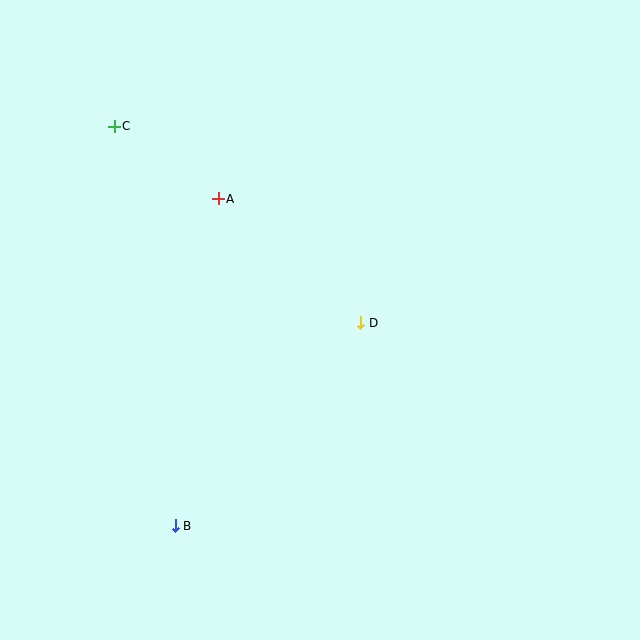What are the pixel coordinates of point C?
Point C is at (114, 126).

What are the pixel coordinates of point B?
Point B is at (175, 526).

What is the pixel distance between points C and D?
The distance between C and D is 316 pixels.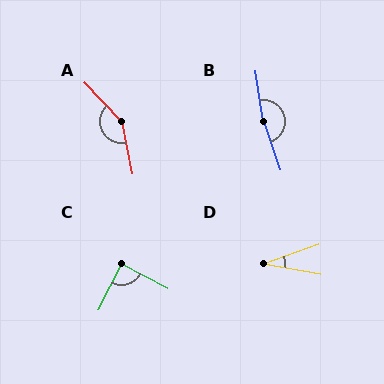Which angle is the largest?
B, at approximately 169 degrees.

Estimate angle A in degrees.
Approximately 148 degrees.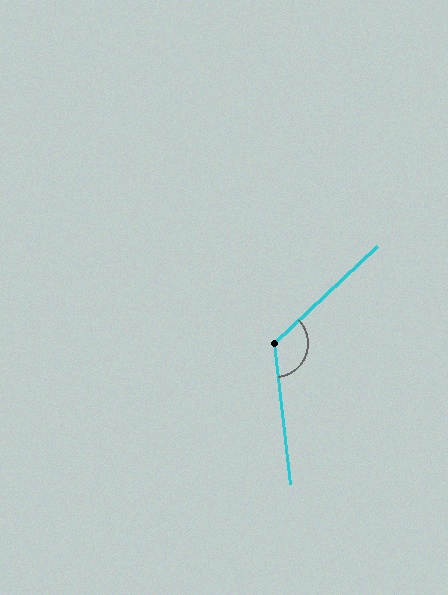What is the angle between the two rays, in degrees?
Approximately 127 degrees.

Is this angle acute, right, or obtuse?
It is obtuse.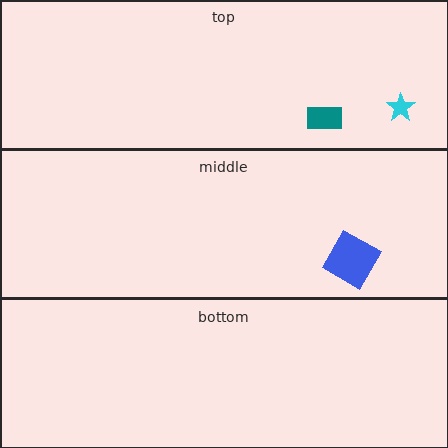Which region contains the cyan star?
The top region.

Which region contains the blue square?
The middle region.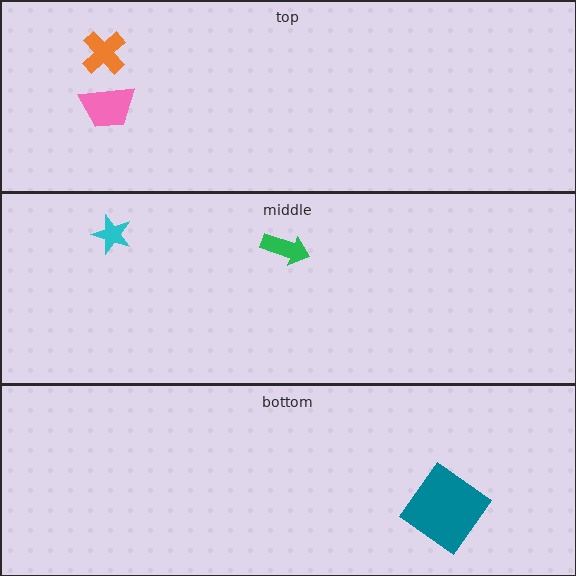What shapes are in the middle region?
The green arrow, the cyan star.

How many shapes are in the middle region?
2.